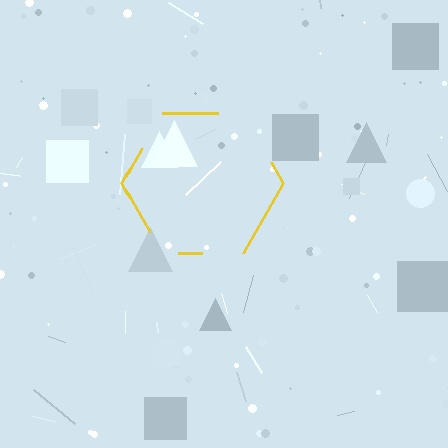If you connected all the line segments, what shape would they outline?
They would outline a hexagon.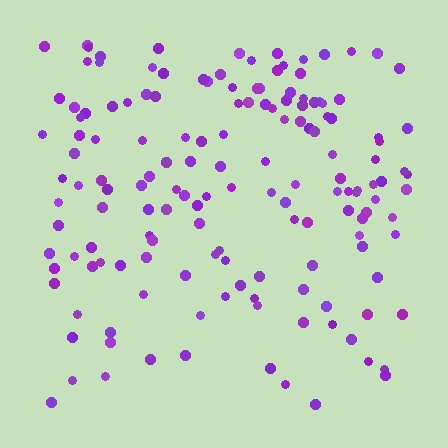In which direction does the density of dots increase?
From bottom to top, with the top side densest.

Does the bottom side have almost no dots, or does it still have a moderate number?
Still a moderate number, just noticeably fewer than the top.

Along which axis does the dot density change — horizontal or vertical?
Vertical.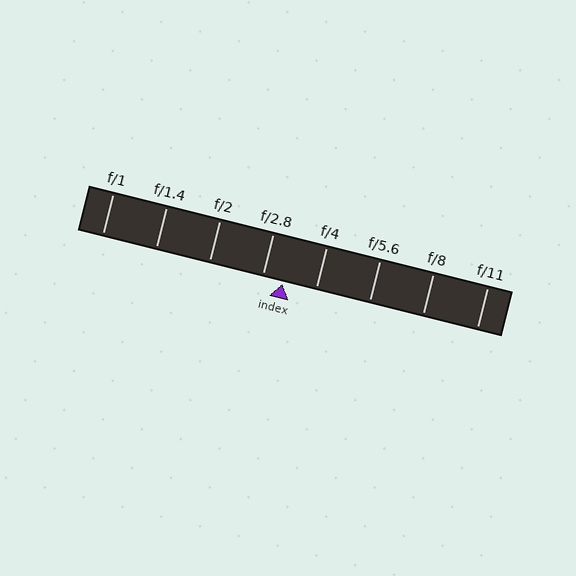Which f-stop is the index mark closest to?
The index mark is closest to f/2.8.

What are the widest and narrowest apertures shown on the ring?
The widest aperture shown is f/1 and the narrowest is f/11.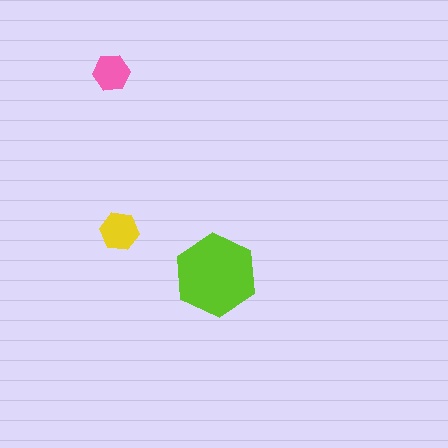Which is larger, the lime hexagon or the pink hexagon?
The lime one.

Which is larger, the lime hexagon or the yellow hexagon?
The lime one.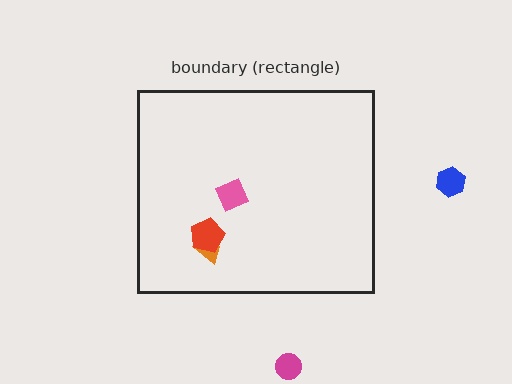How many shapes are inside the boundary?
3 inside, 2 outside.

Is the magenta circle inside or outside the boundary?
Outside.